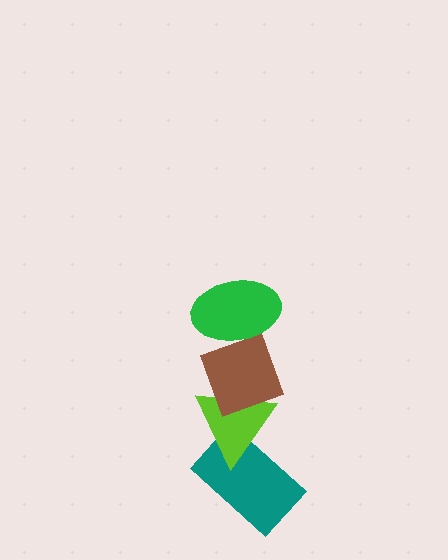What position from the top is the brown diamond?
The brown diamond is 2nd from the top.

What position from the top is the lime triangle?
The lime triangle is 3rd from the top.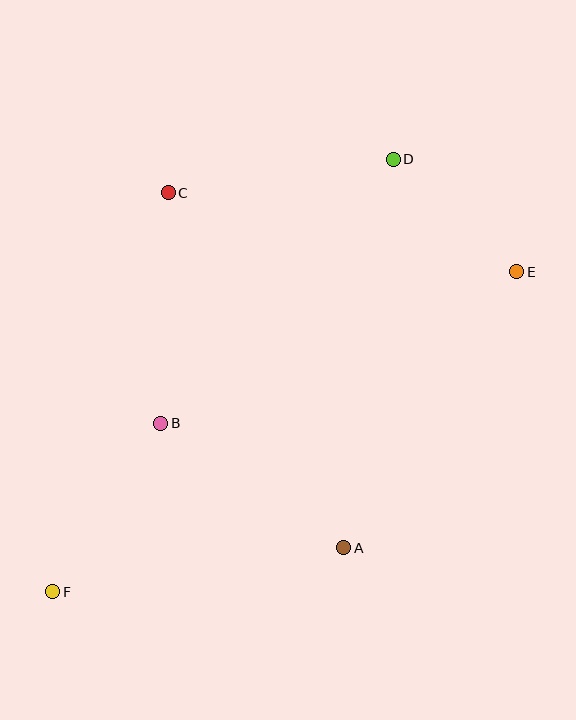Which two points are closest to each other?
Points D and E are closest to each other.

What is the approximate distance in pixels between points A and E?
The distance between A and E is approximately 326 pixels.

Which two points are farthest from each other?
Points E and F are farthest from each other.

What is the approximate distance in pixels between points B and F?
The distance between B and F is approximately 200 pixels.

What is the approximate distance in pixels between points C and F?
The distance between C and F is approximately 415 pixels.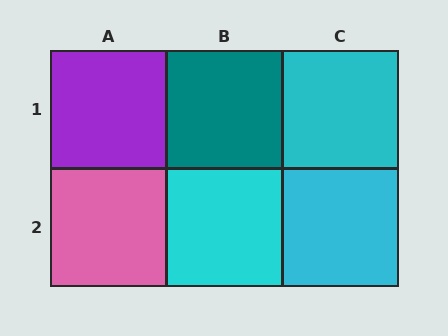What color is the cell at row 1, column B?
Teal.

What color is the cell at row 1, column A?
Purple.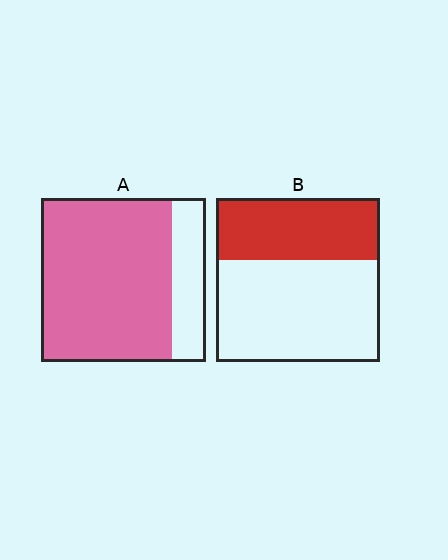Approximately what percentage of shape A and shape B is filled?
A is approximately 80% and B is approximately 40%.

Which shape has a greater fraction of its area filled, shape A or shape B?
Shape A.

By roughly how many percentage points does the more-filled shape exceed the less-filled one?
By roughly 40 percentage points (A over B).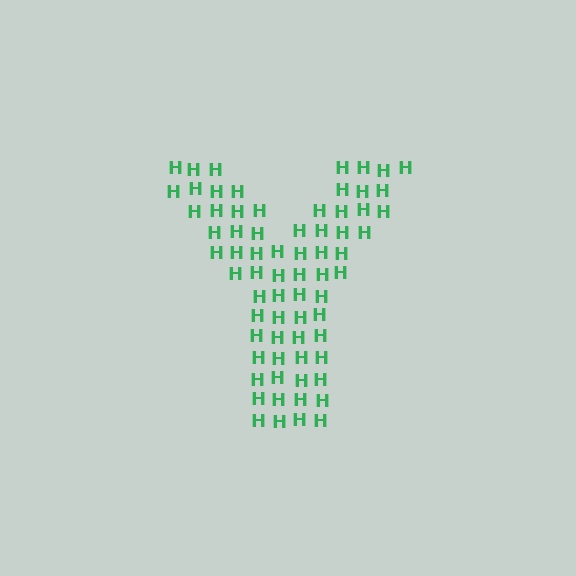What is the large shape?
The large shape is the letter Y.